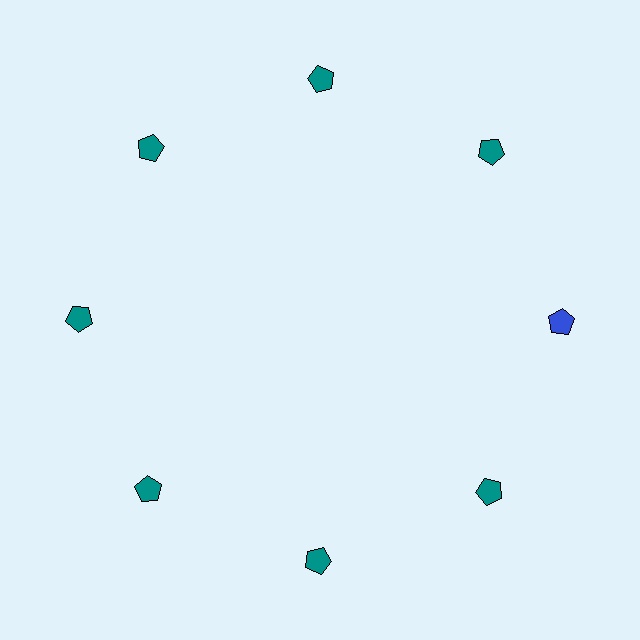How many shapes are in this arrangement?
There are 8 shapes arranged in a ring pattern.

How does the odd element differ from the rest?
It has a different color: blue instead of teal.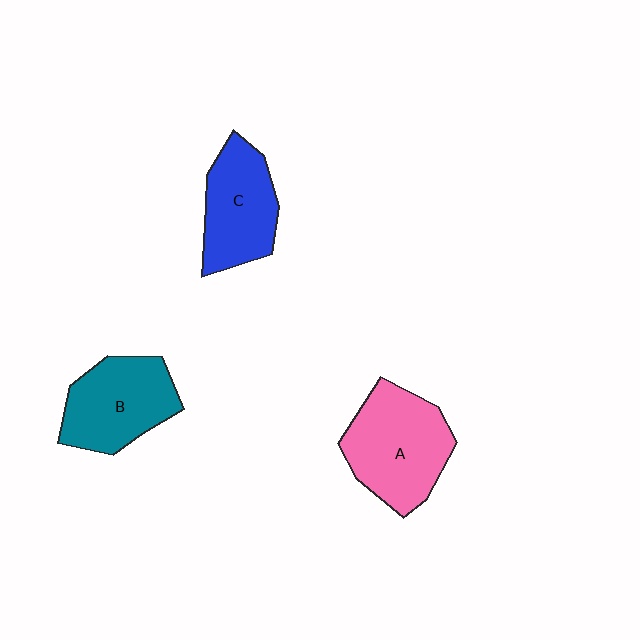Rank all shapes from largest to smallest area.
From largest to smallest: A (pink), B (teal), C (blue).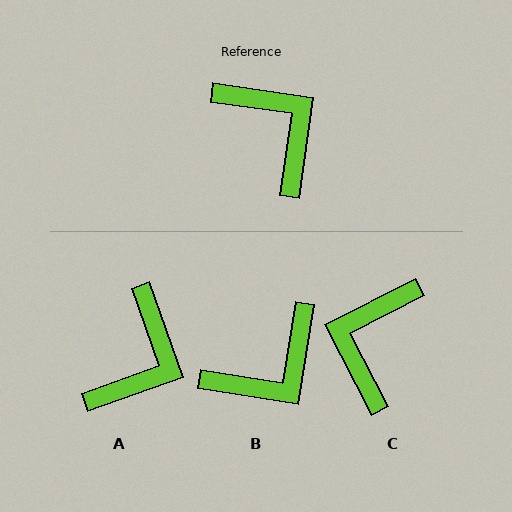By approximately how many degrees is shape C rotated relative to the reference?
Approximately 126 degrees counter-clockwise.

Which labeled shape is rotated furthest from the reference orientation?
C, about 126 degrees away.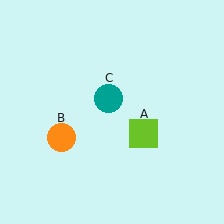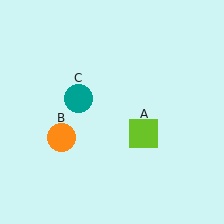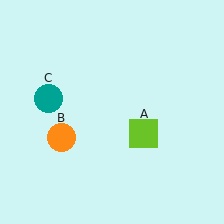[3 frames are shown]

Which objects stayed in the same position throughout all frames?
Lime square (object A) and orange circle (object B) remained stationary.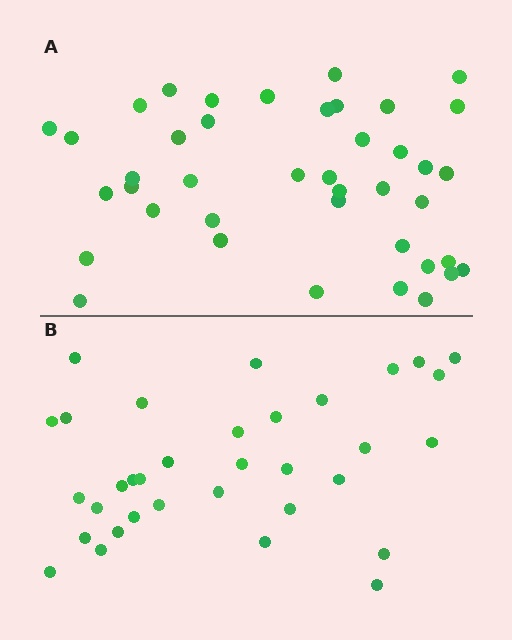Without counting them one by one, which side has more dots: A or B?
Region A (the top region) has more dots.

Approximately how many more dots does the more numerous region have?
Region A has roughly 8 or so more dots than region B.